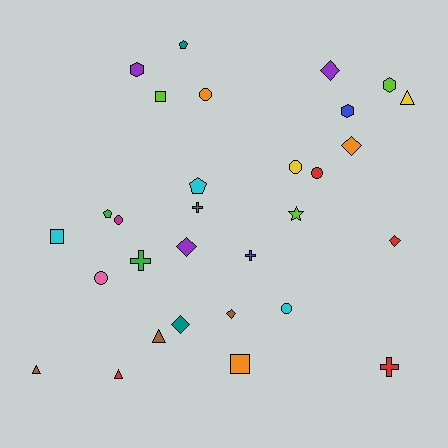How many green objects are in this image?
There are 2 green objects.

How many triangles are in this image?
There are 4 triangles.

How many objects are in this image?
There are 30 objects.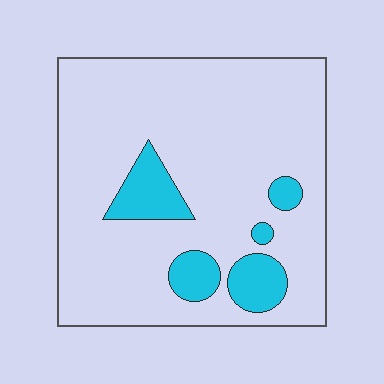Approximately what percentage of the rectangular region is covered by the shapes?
Approximately 15%.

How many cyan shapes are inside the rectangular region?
5.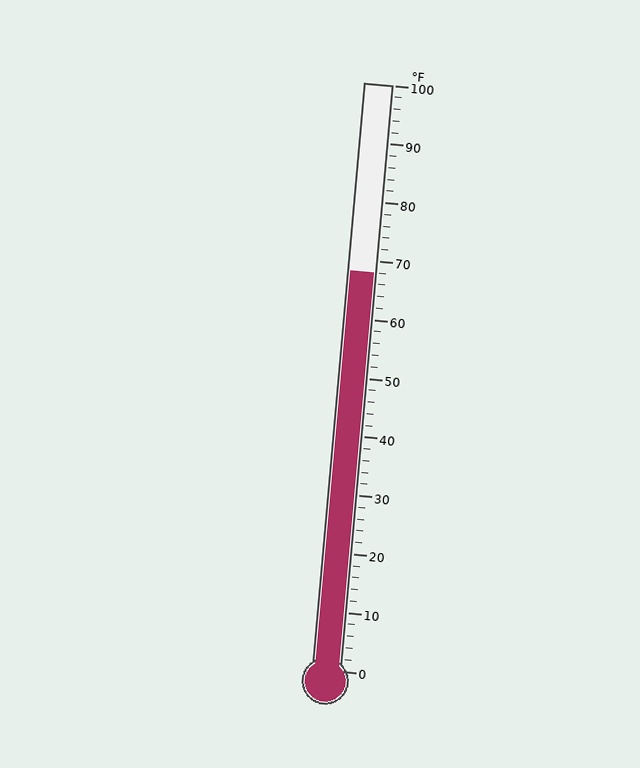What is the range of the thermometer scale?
The thermometer scale ranges from 0°F to 100°F.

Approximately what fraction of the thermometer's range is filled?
The thermometer is filled to approximately 70% of its range.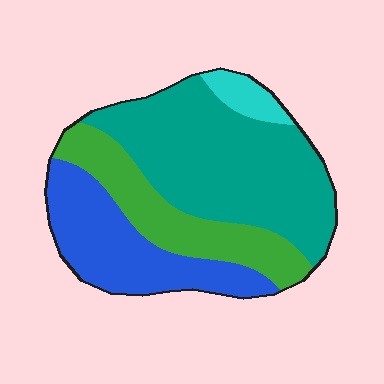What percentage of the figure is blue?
Blue covers around 25% of the figure.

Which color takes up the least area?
Cyan, at roughly 5%.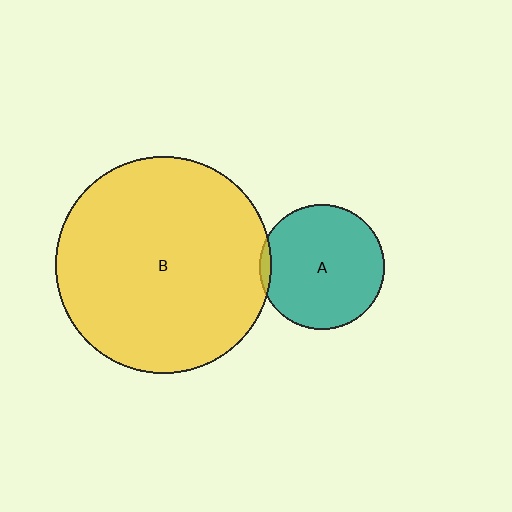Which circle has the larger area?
Circle B (yellow).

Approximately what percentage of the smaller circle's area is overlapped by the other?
Approximately 5%.